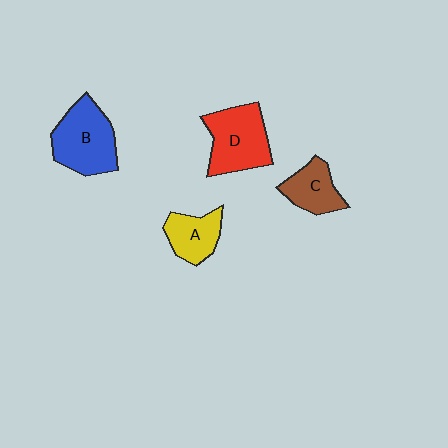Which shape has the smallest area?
Shape C (brown).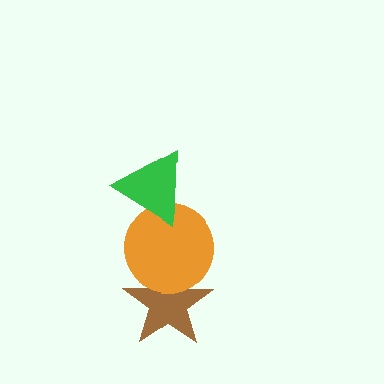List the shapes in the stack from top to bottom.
From top to bottom: the green triangle, the orange circle, the brown star.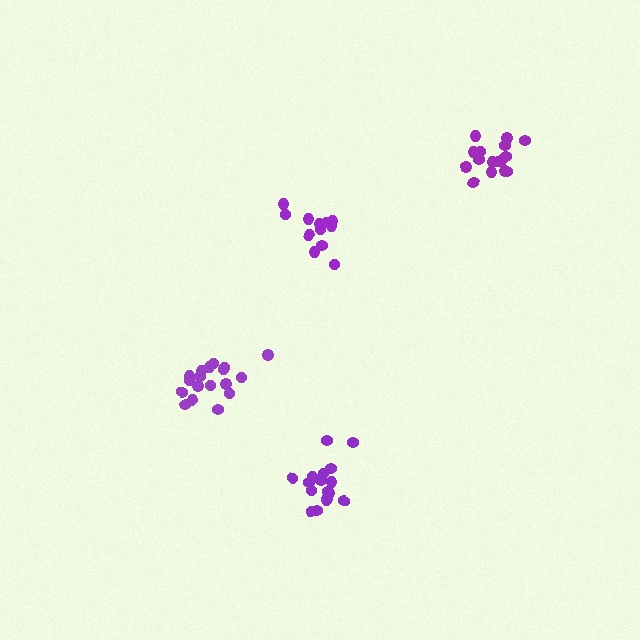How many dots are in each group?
Group 1: 18 dots, Group 2: 17 dots, Group 3: 13 dots, Group 4: 17 dots (65 total).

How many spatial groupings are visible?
There are 4 spatial groupings.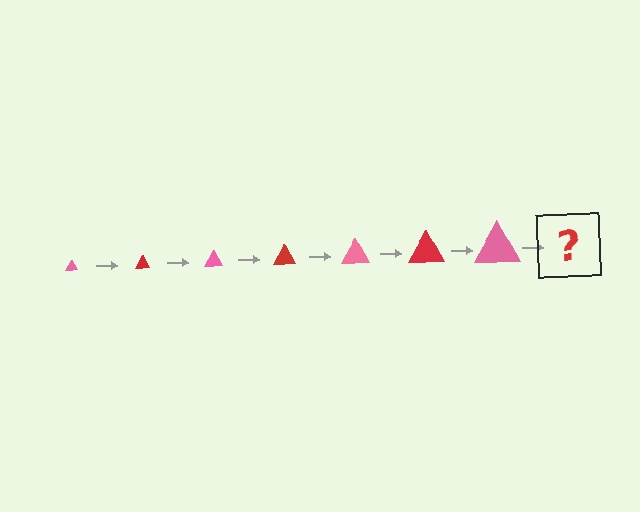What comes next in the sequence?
The next element should be a red triangle, larger than the previous one.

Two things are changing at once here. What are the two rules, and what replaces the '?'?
The two rules are that the triangle grows larger each step and the color cycles through pink and red. The '?' should be a red triangle, larger than the previous one.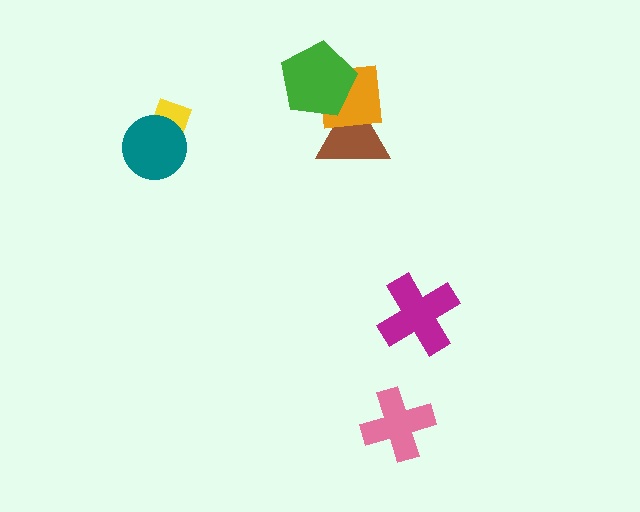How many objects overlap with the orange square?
2 objects overlap with the orange square.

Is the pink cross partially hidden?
No, no other shape covers it.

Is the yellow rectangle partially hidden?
Yes, it is partially covered by another shape.